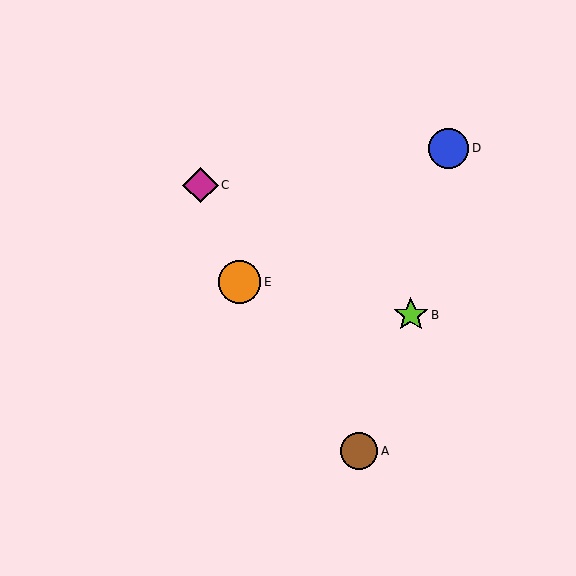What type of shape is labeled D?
Shape D is a blue circle.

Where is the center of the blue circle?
The center of the blue circle is at (449, 149).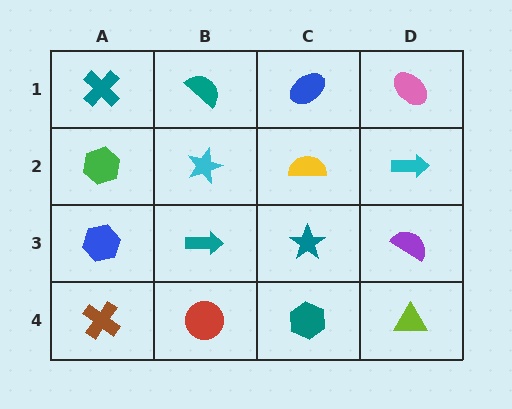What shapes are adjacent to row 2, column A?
A teal cross (row 1, column A), a blue hexagon (row 3, column A), a cyan star (row 2, column B).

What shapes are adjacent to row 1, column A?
A green hexagon (row 2, column A), a teal semicircle (row 1, column B).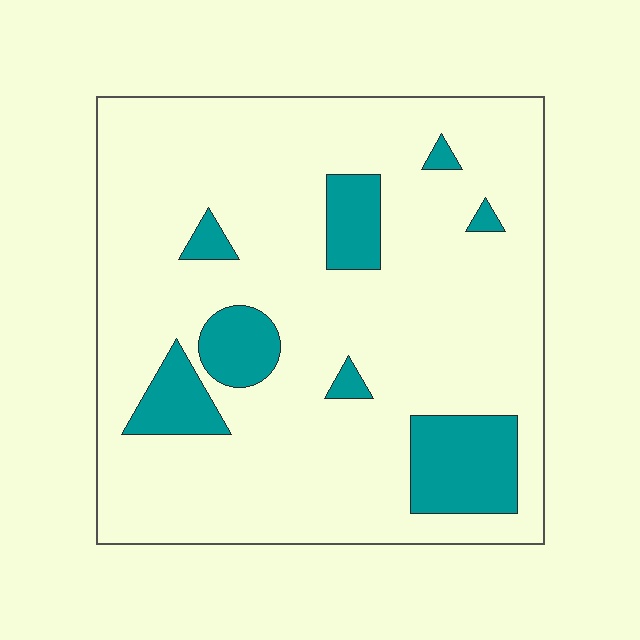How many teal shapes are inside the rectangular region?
8.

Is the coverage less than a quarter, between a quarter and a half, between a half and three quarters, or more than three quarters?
Less than a quarter.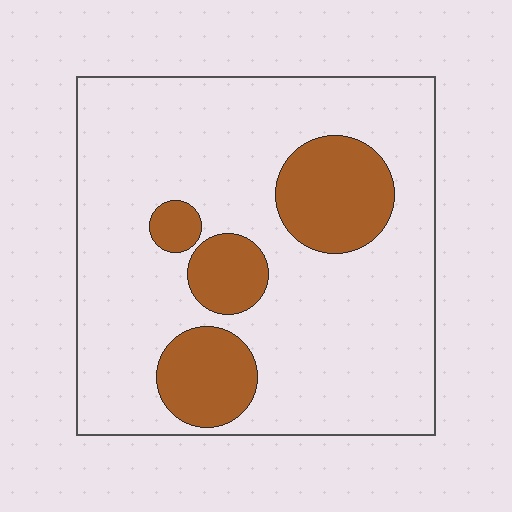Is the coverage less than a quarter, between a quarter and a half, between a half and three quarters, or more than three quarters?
Less than a quarter.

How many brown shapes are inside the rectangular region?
4.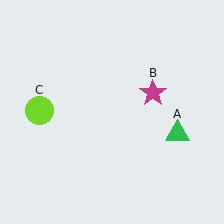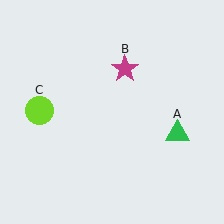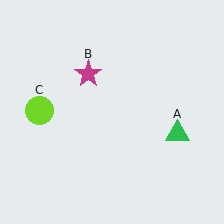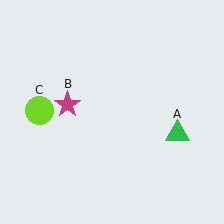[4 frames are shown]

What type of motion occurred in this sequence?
The magenta star (object B) rotated counterclockwise around the center of the scene.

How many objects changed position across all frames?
1 object changed position: magenta star (object B).